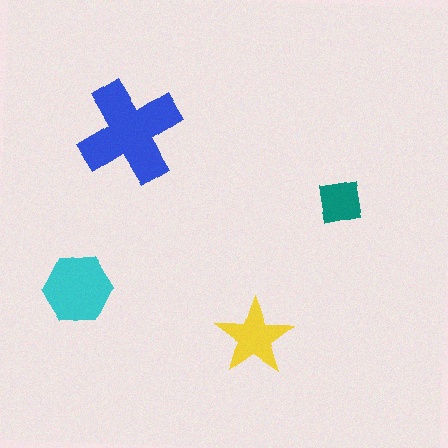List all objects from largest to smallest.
The blue cross, the cyan hexagon, the yellow star, the teal square.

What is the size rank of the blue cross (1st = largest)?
1st.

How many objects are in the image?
There are 4 objects in the image.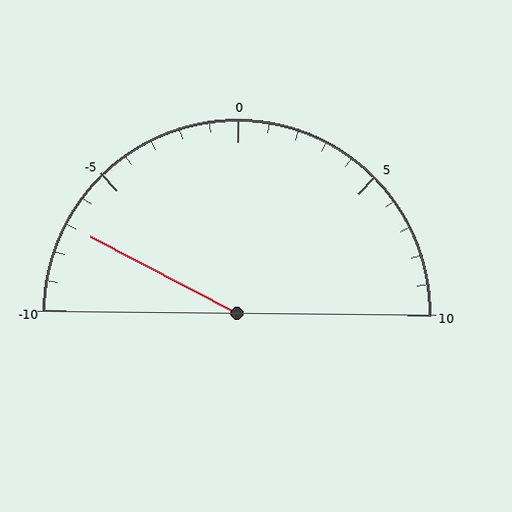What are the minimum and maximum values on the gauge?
The gauge ranges from -10 to 10.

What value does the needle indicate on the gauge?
The needle indicates approximately -7.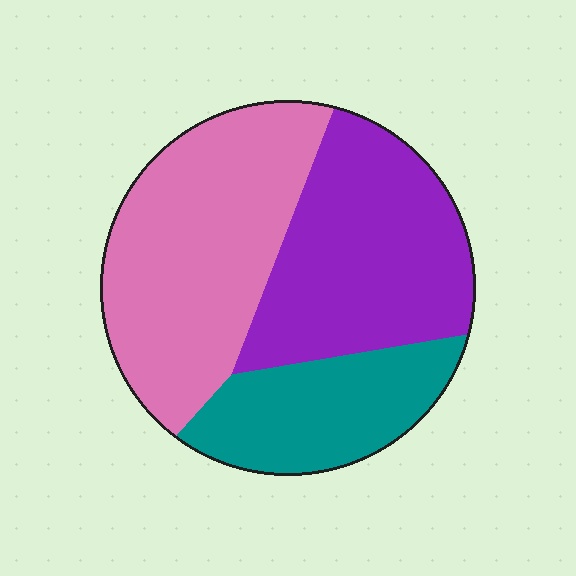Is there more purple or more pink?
Pink.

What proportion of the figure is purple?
Purple covers about 35% of the figure.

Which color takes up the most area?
Pink, at roughly 40%.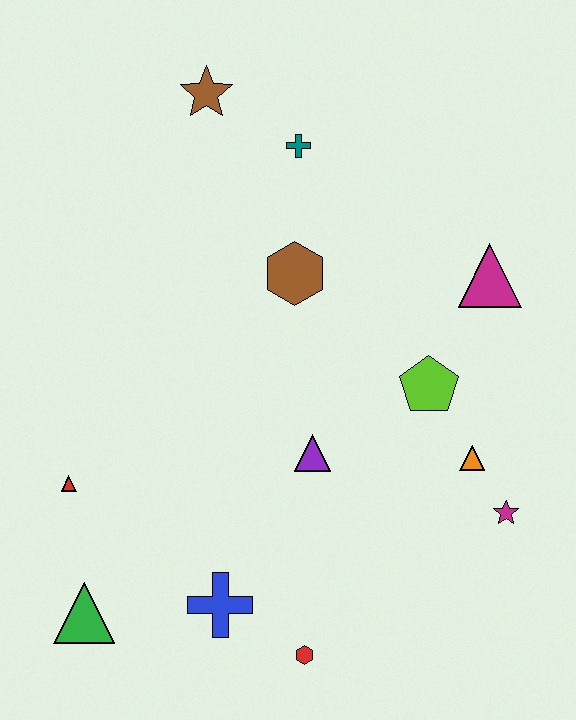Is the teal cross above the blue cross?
Yes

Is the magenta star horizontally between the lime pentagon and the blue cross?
No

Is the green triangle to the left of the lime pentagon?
Yes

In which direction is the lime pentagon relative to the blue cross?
The lime pentagon is above the blue cross.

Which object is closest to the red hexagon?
The blue cross is closest to the red hexagon.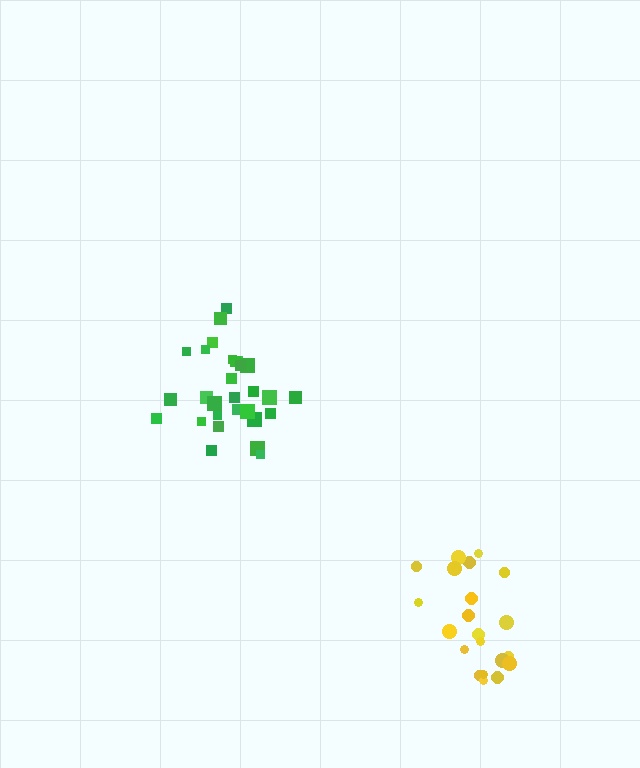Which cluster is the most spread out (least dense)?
Yellow.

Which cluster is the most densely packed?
Green.